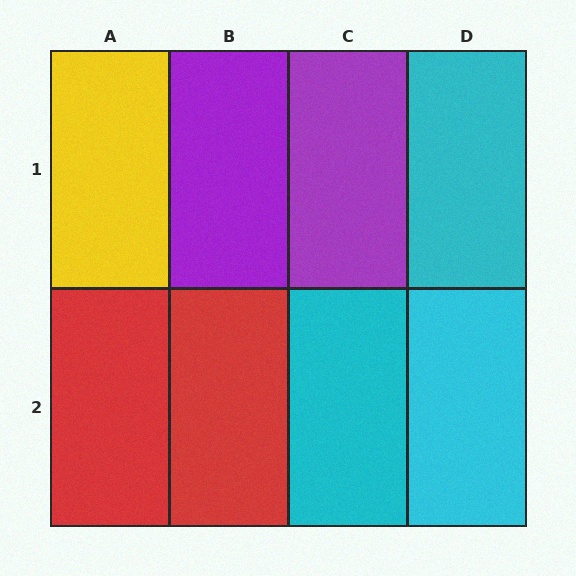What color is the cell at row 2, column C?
Cyan.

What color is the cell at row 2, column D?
Cyan.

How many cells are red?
2 cells are red.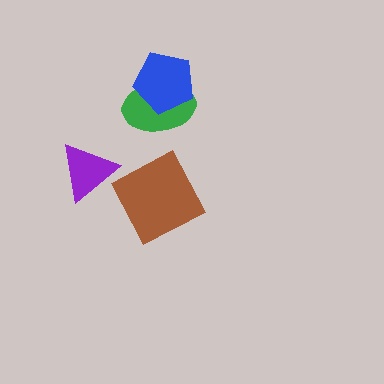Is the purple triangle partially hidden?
No, no other shape covers it.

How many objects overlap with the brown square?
0 objects overlap with the brown square.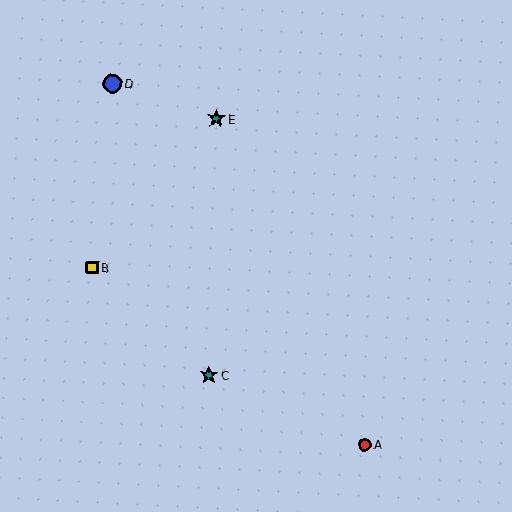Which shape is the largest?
The teal star (labeled E) is the largest.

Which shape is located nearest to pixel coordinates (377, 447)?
The red circle (labeled A) at (365, 444) is nearest to that location.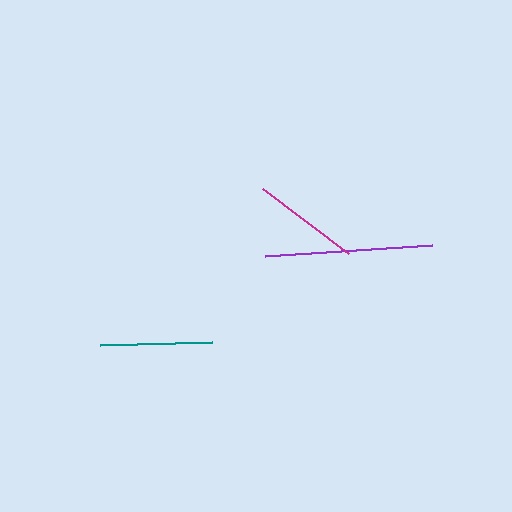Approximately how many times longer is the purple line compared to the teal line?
The purple line is approximately 1.5 times the length of the teal line.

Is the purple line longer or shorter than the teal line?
The purple line is longer than the teal line.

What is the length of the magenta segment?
The magenta segment is approximately 108 pixels long.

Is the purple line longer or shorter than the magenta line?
The purple line is longer than the magenta line.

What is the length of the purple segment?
The purple segment is approximately 168 pixels long.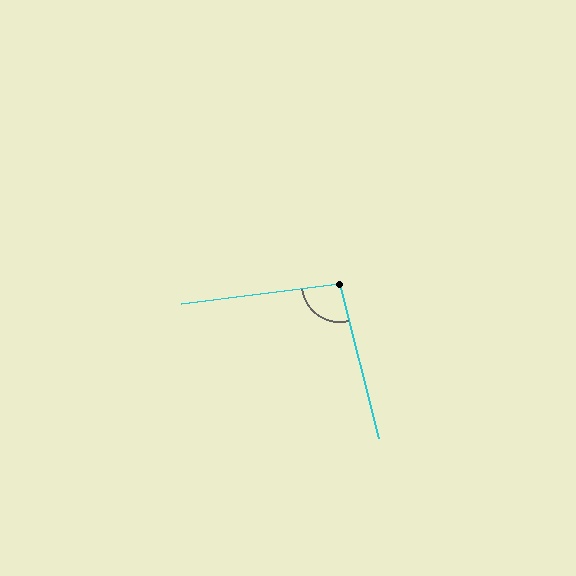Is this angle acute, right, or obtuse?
It is obtuse.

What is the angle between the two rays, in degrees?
Approximately 97 degrees.